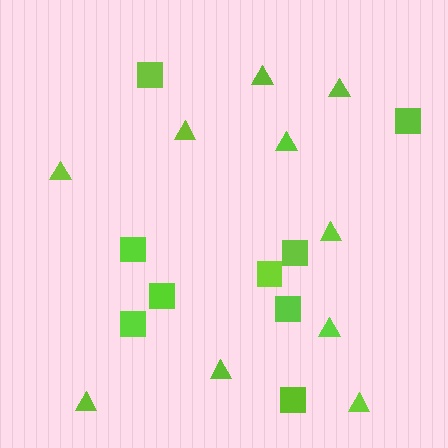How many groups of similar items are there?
There are 2 groups: one group of squares (9) and one group of triangles (10).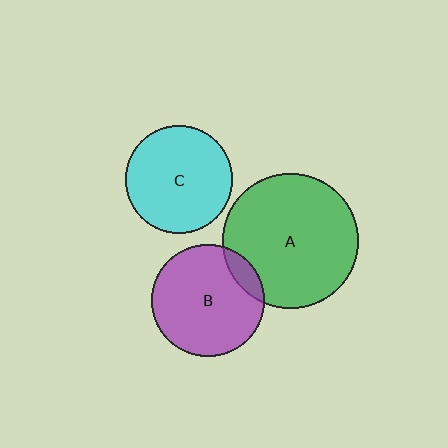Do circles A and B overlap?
Yes.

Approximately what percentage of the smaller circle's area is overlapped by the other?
Approximately 10%.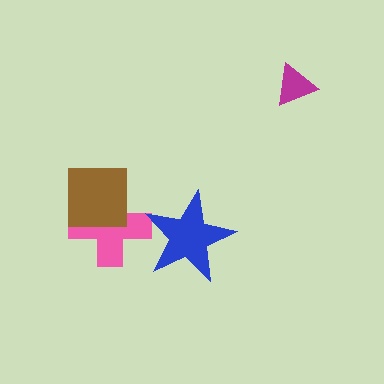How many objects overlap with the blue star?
1 object overlaps with the blue star.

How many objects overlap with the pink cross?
2 objects overlap with the pink cross.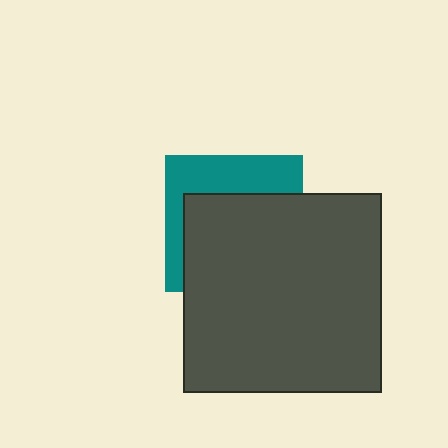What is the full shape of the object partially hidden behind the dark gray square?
The partially hidden object is a teal square.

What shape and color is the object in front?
The object in front is a dark gray square.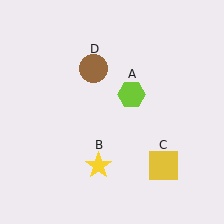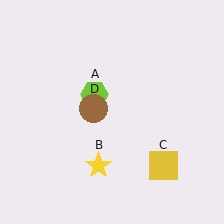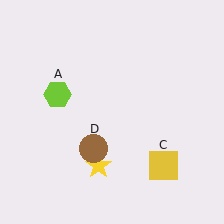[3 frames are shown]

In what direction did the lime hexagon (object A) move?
The lime hexagon (object A) moved left.